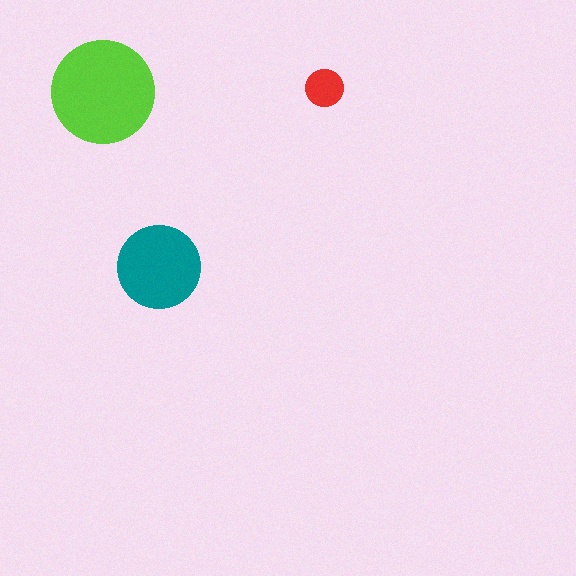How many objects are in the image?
There are 3 objects in the image.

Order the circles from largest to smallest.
the lime one, the teal one, the red one.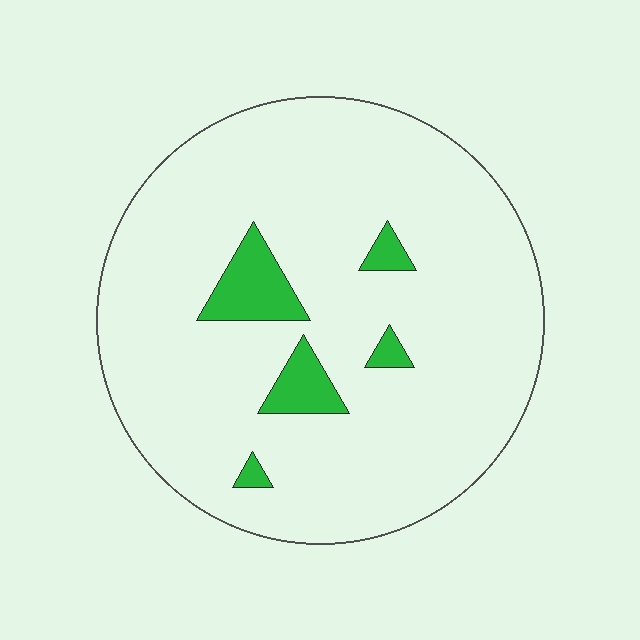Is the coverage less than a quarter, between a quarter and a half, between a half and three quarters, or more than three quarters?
Less than a quarter.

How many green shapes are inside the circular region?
5.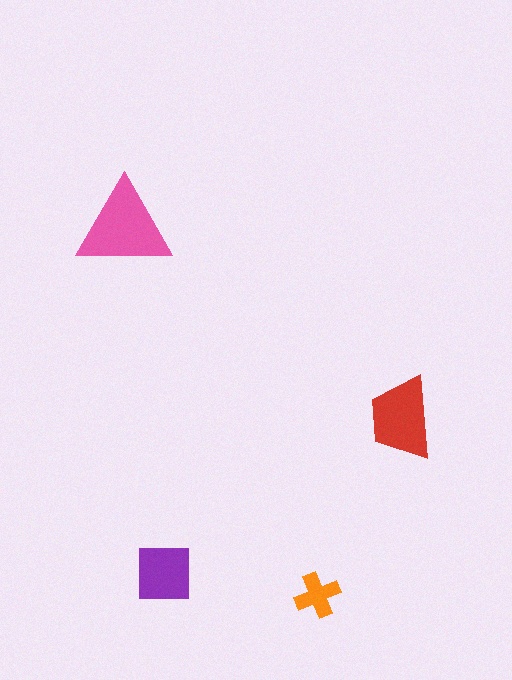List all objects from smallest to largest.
The orange cross, the purple square, the red trapezoid, the pink triangle.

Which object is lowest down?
The orange cross is bottommost.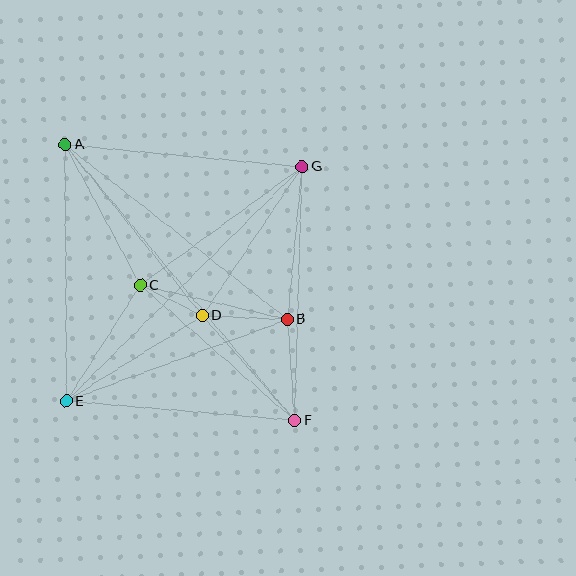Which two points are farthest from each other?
Points A and F are farthest from each other.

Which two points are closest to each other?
Points C and D are closest to each other.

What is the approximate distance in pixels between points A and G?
The distance between A and G is approximately 238 pixels.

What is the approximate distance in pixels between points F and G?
The distance between F and G is approximately 254 pixels.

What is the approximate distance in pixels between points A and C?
The distance between A and C is approximately 159 pixels.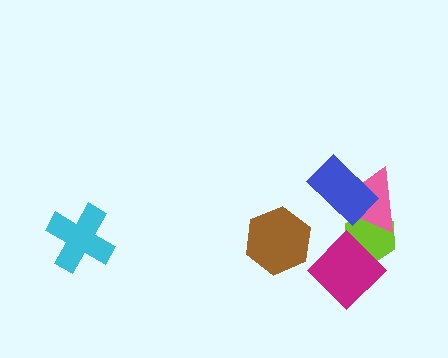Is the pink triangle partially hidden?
Yes, it is partially covered by another shape.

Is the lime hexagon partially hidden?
Yes, it is partially covered by another shape.